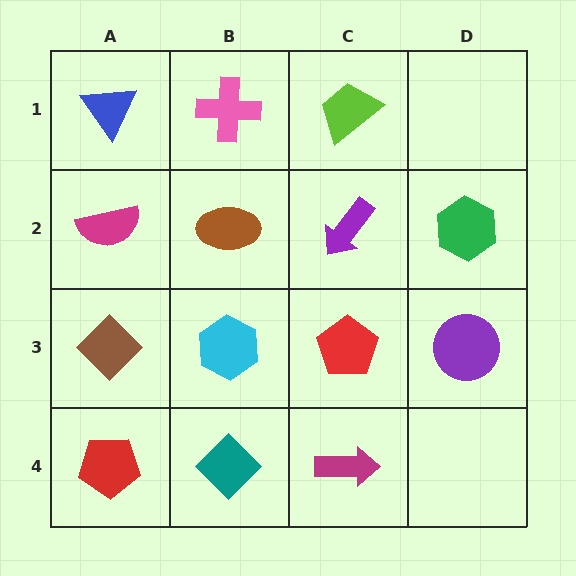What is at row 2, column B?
A brown ellipse.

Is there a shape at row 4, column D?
No, that cell is empty.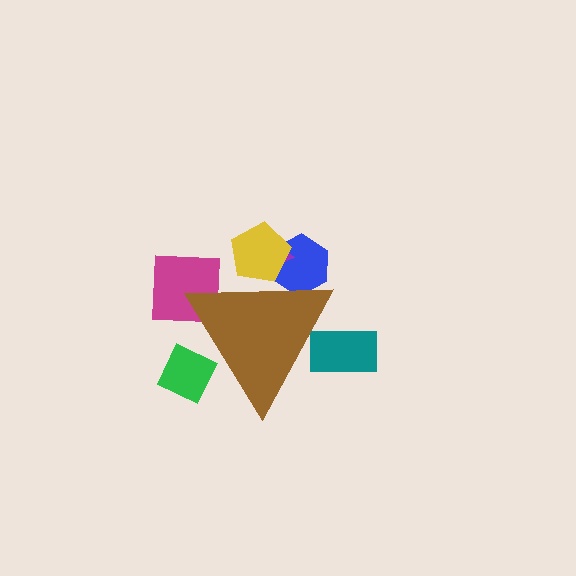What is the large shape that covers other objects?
A brown triangle.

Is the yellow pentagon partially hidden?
Yes, the yellow pentagon is partially hidden behind the brown triangle.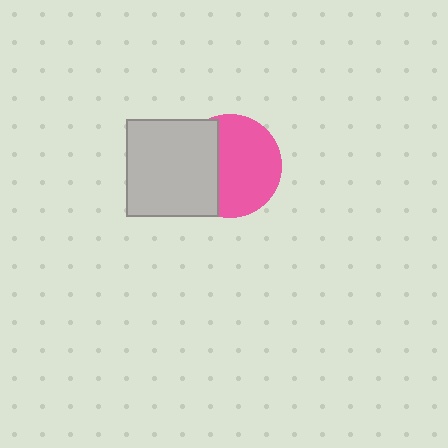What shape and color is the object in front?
The object in front is a light gray rectangle.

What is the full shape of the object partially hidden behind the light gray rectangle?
The partially hidden object is a pink circle.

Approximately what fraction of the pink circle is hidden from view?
Roughly 37% of the pink circle is hidden behind the light gray rectangle.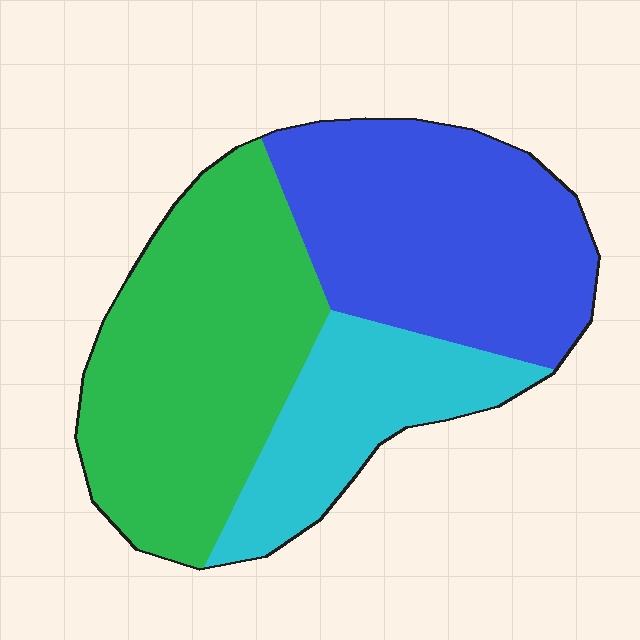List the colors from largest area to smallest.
From largest to smallest: green, blue, cyan.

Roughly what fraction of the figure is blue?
Blue covers roughly 35% of the figure.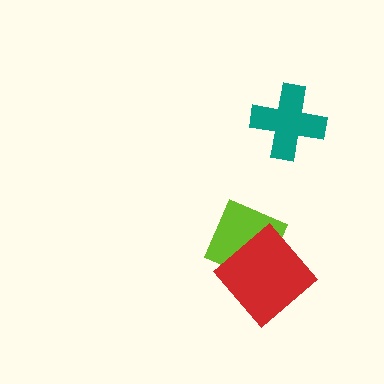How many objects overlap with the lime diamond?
1 object overlaps with the lime diamond.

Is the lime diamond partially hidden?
Yes, it is partially covered by another shape.